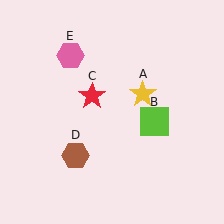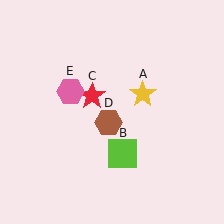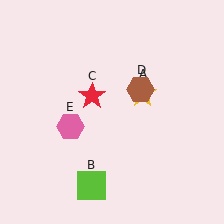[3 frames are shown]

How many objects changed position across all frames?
3 objects changed position: lime square (object B), brown hexagon (object D), pink hexagon (object E).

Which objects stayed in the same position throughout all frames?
Yellow star (object A) and red star (object C) remained stationary.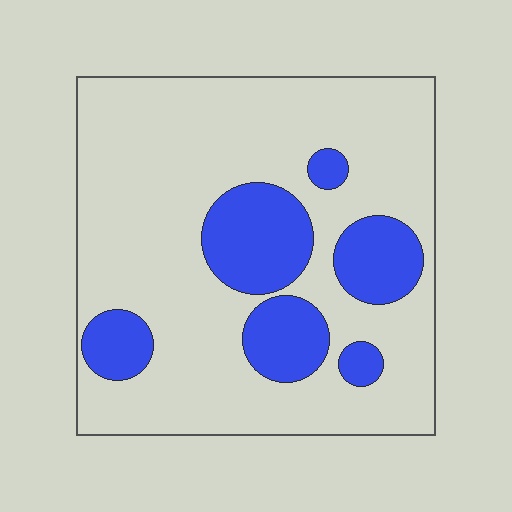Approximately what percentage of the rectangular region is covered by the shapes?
Approximately 25%.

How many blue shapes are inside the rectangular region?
6.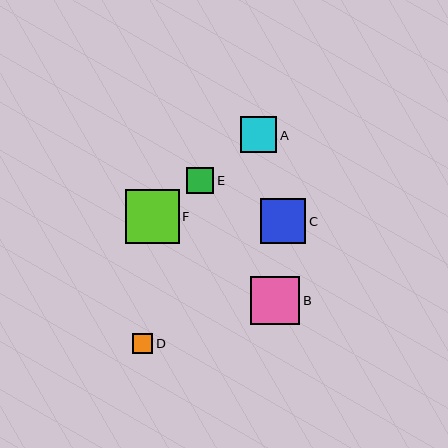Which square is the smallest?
Square D is the smallest with a size of approximately 20 pixels.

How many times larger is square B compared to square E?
Square B is approximately 1.8 times the size of square E.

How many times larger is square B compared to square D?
Square B is approximately 2.4 times the size of square D.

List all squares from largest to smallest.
From largest to smallest: F, B, C, A, E, D.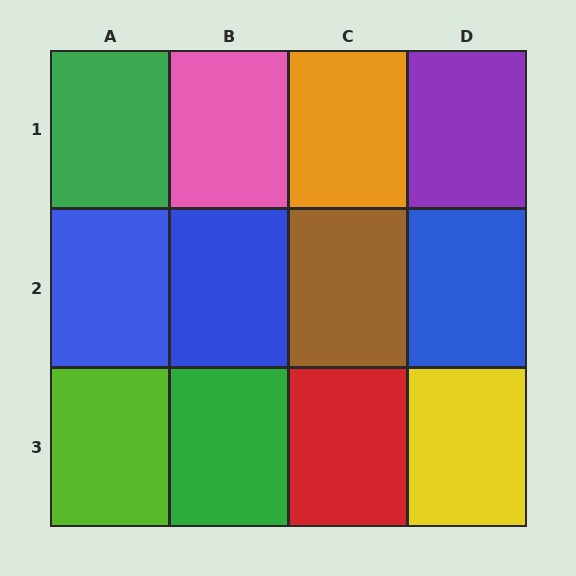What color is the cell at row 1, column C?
Orange.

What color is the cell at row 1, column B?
Pink.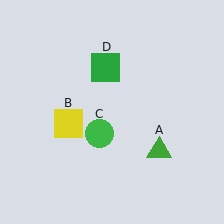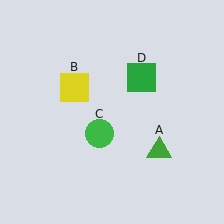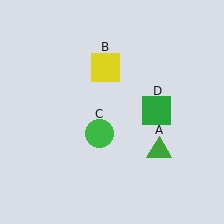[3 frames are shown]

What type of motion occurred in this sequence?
The yellow square (object B), green square (object D) rotated clockwise around the center of the scene.